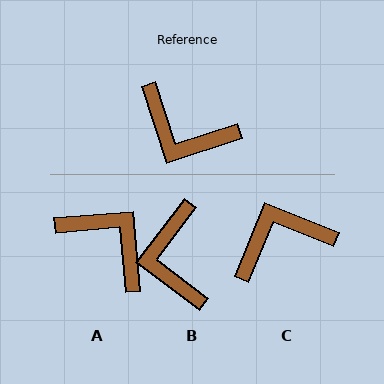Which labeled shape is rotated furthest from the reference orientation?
A, about 167 degrees away.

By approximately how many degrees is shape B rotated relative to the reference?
Approximately 55 degrees clockwise.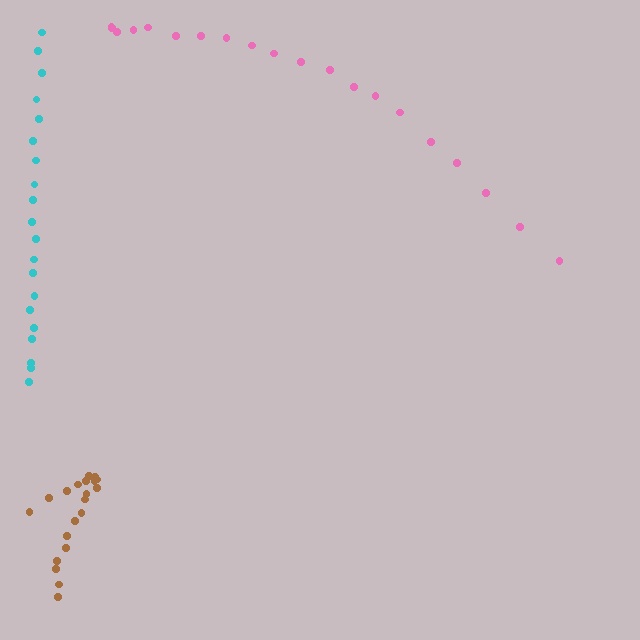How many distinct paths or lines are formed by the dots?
There are 3 distinct paths.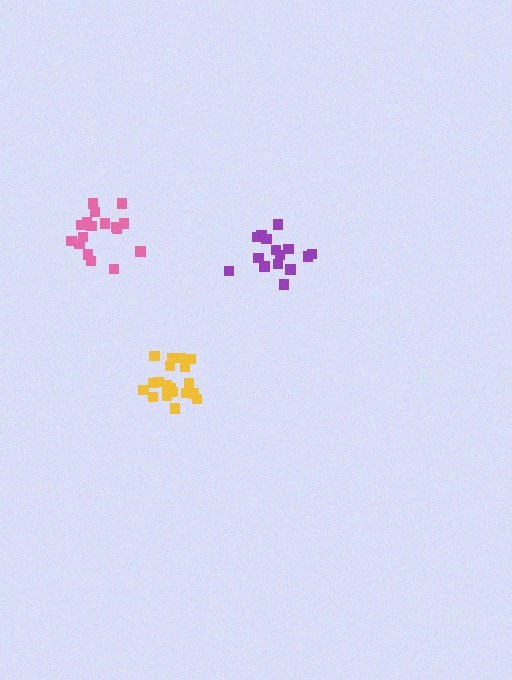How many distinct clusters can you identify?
There are 3 distinct clusters.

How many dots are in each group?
Group 1: 15 dots, Group 2: 20 dots, Group 3: 17 dots (52 total).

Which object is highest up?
The pink cluster is topmost.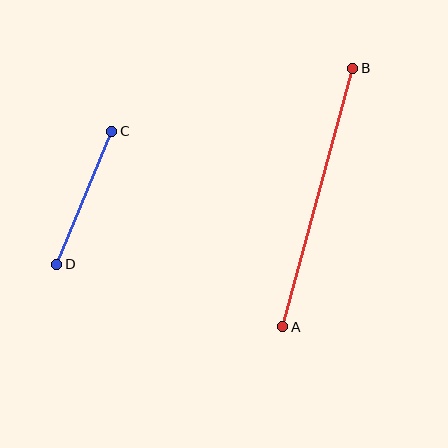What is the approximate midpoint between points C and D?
The midpoint is at approximately (84, 198) pixels.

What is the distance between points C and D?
The distance is approximately 144 pixels.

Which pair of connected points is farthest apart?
Points A and B are farthest apart.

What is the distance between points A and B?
The distance is approximately 268 pixels.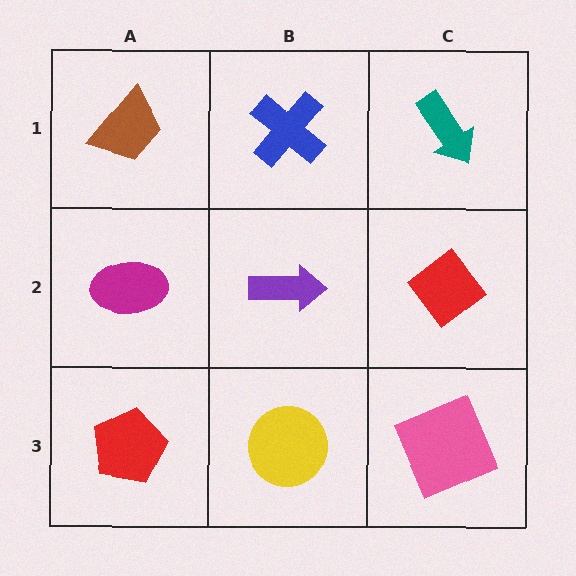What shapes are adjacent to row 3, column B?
A purple arrow (row 2, column B), a red pentagon (row 3, column A), a pink square (row 3, column C).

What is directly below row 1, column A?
A magenta ellipse.